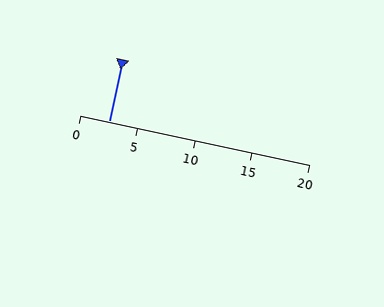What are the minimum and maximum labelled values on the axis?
The axis runs from 0 to 20.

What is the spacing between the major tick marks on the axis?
The major ticks are spaced 5 apart.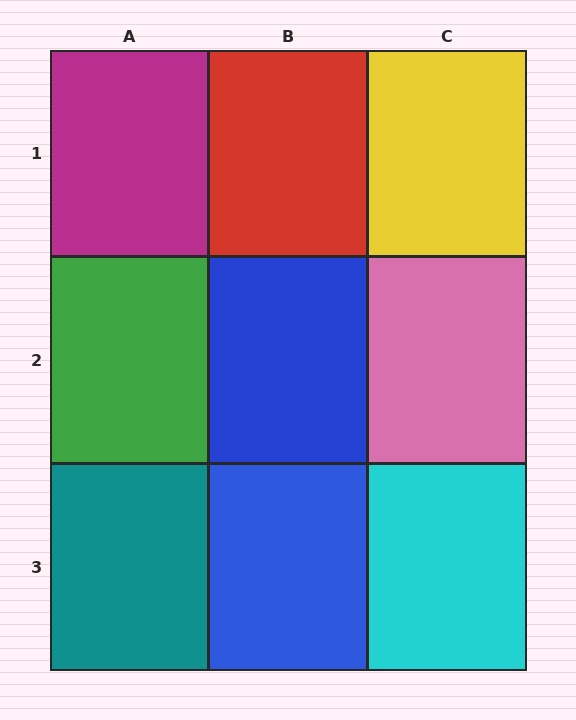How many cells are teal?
1 cell is teal.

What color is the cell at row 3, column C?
Cyan.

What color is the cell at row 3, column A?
Teal.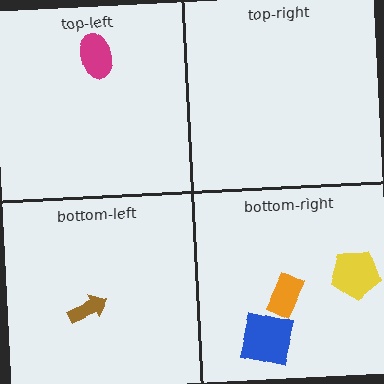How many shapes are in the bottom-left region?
1.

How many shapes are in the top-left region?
1.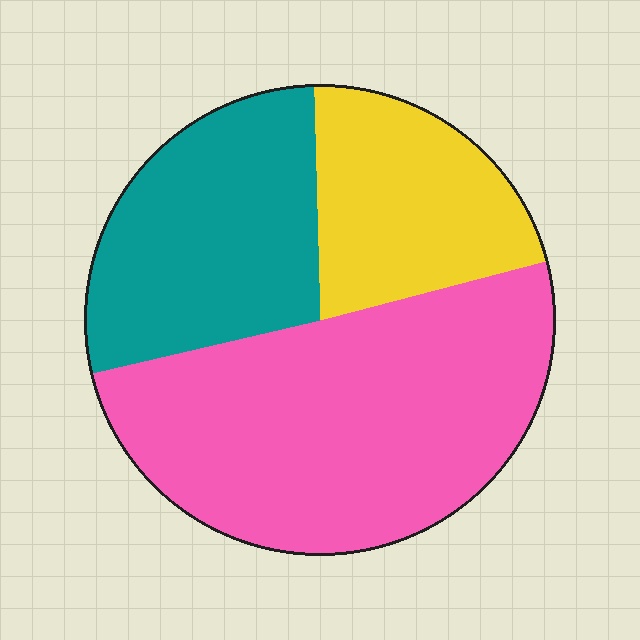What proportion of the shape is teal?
Teal covers 28% of the shape.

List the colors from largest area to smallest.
From largest to smallest: pink, teal, yellow.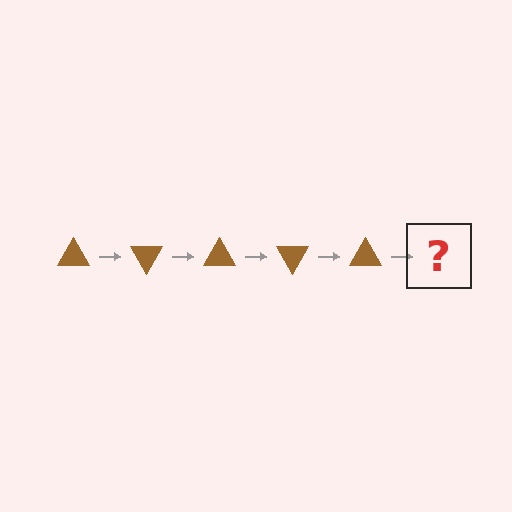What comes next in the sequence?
The next element should be a brown triangle rotated 300 degrees.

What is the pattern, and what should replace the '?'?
The pattern is that the triangle rotates 60 degrees each step. The '?' should be a brown triangle rotated 300 degrees.